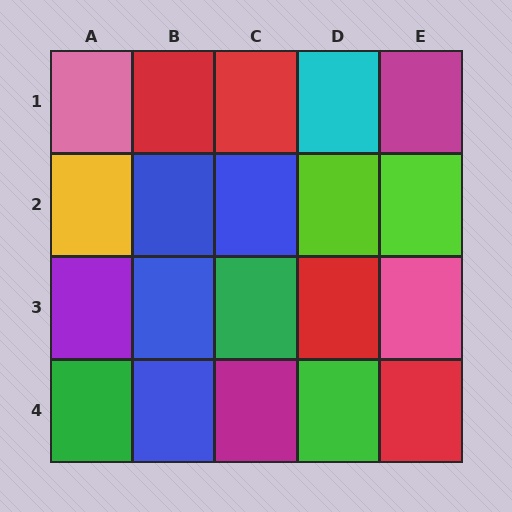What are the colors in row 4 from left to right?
Green, blue, magenta, green, red.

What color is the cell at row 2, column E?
Lime.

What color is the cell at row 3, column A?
Purple.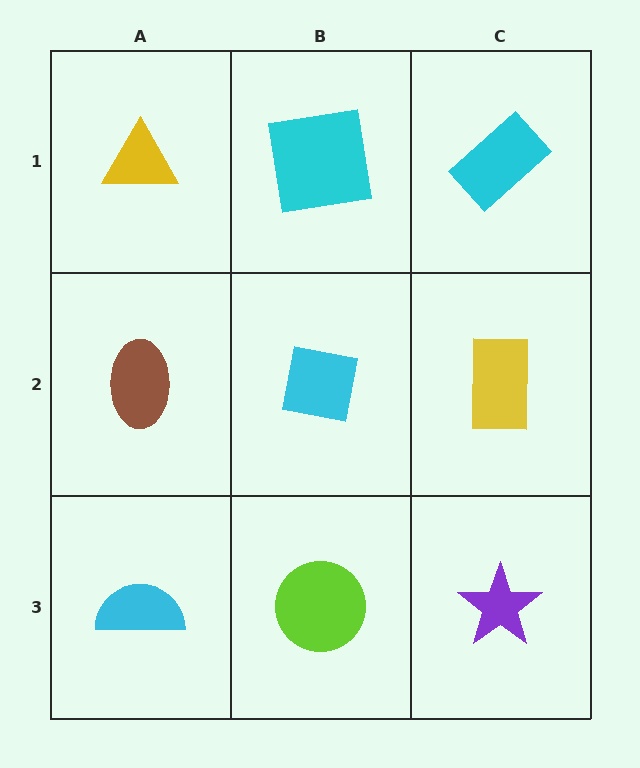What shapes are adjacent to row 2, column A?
A yellow triangle (row 1, column A), a cyan semicircle (row 3, column A), a cyan square (row 2, column B).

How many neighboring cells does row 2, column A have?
3.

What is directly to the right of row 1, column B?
A cyan rectangle.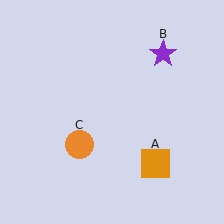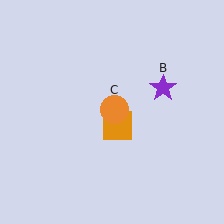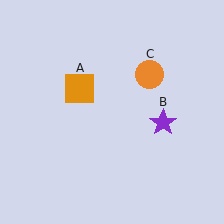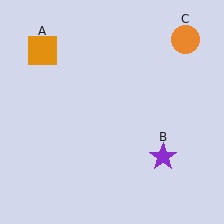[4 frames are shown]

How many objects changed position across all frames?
3 objects changed position: orange square (object A), purple star (object B), orange circle (object C).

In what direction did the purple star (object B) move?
The purple star (object B) moved down.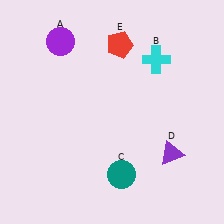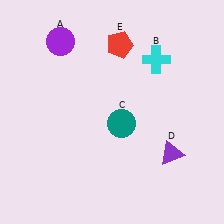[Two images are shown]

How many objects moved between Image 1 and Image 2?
1 object moved between the two images.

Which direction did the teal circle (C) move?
The teal circle (C) moved up.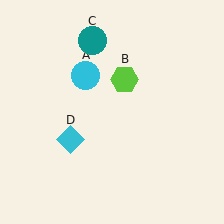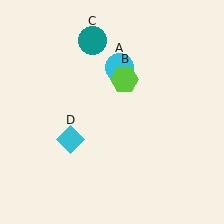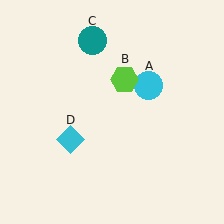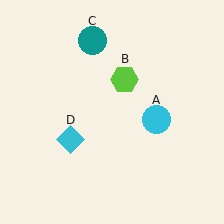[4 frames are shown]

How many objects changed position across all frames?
1 object changed position: cyan circle (object A).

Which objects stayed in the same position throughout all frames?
Lime hexagon (object B) and teal circle (object C) and cyan diamond (object D) remained stationary.